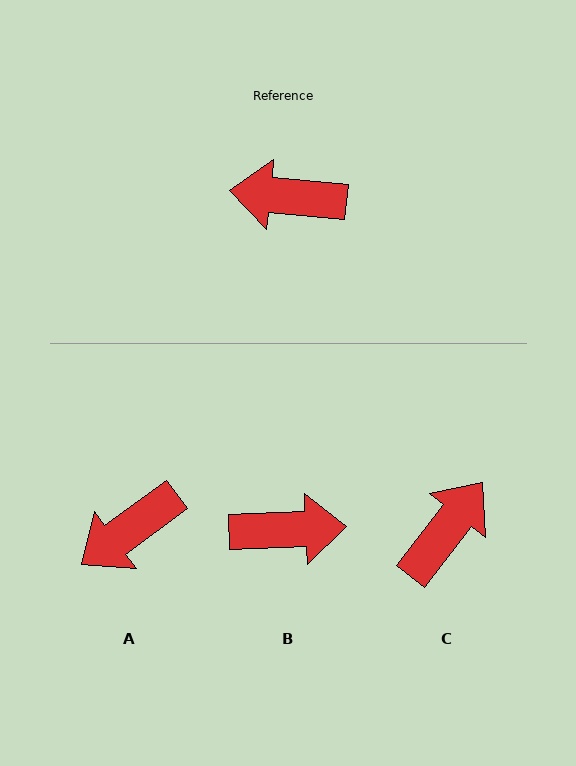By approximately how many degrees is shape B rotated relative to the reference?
Approximately 172 degrees clockwise.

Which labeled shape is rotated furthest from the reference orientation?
B, about 172 degrees away.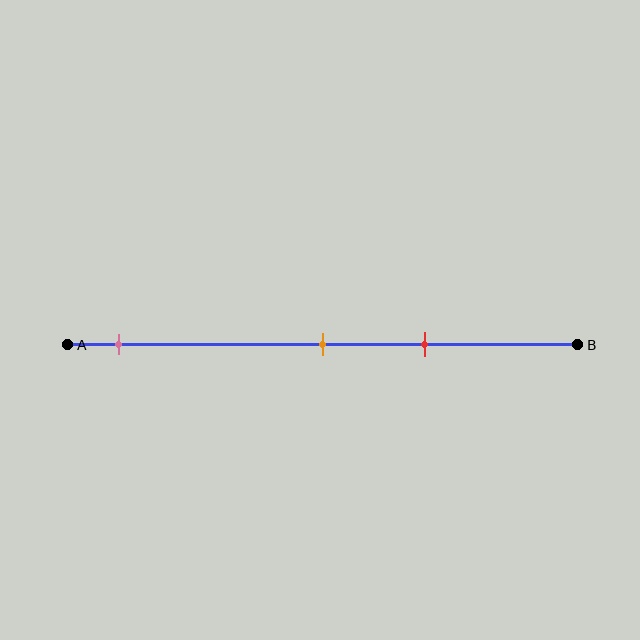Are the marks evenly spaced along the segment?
No, the marks are not evenly spaced.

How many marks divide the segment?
There are 3 marks dividing the segment.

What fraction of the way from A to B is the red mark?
The red mark is approximately 70% (0.7) of the way from A to B.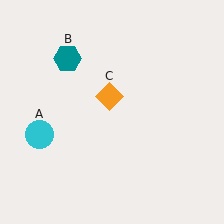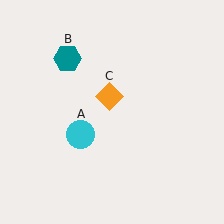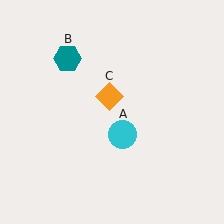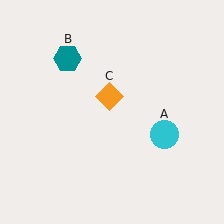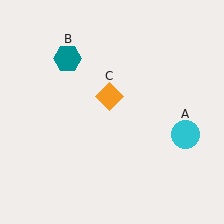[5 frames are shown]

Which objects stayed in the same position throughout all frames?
Teal hexagon (object B) and orange diamond (object C) remained stationary.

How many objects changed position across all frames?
1 object changed position: cyan circle (object A).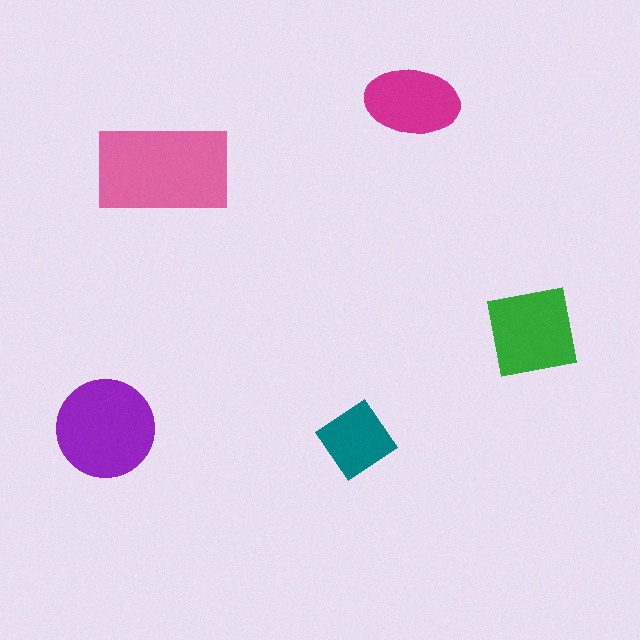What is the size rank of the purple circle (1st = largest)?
2nd.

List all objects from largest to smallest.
The pink rectangle, the purple circle, the green square, the magenta ellipse, the teal diamond.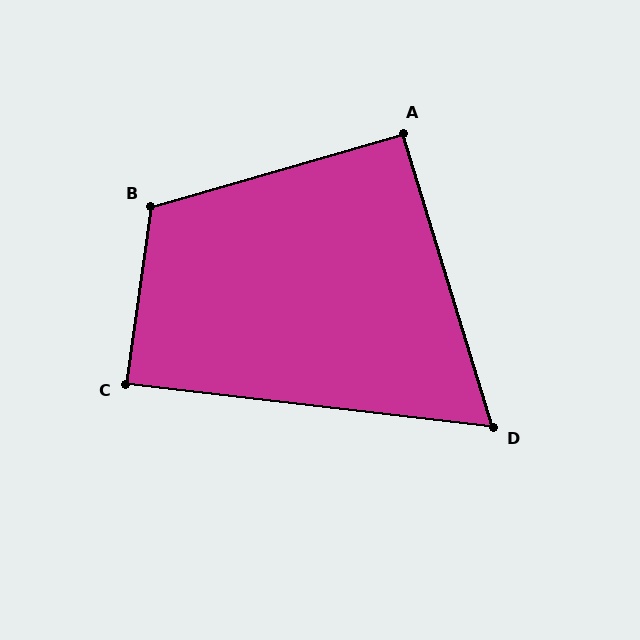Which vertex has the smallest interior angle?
D, at approximately 66 degrees.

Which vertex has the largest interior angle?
B, at approximately 114 degrees.